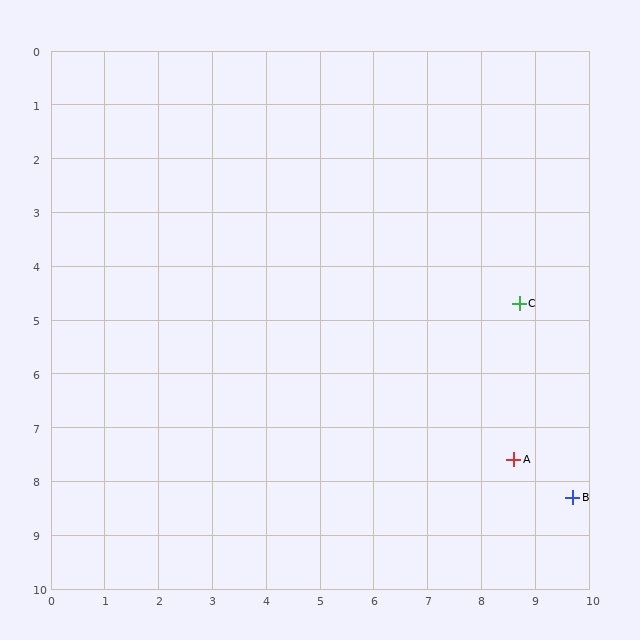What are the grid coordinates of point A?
Point A is at approximately (8.6, 7.6).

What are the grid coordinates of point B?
Point B is at approximately (9.7, 8.3).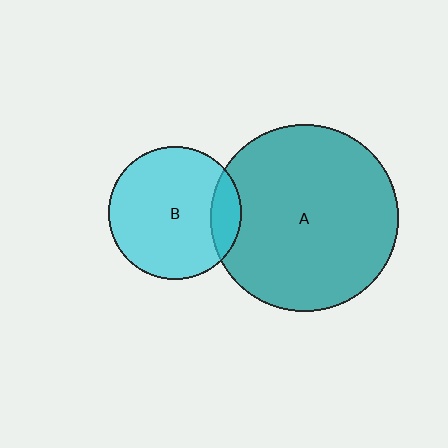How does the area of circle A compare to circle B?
Approximately 2.0 times.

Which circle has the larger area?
Circle A (teal).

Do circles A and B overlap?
Yes.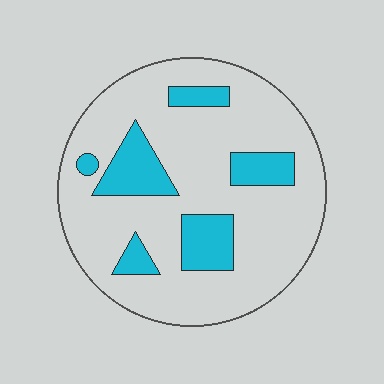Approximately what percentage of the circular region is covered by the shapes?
Approximately 20%.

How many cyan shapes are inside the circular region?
6.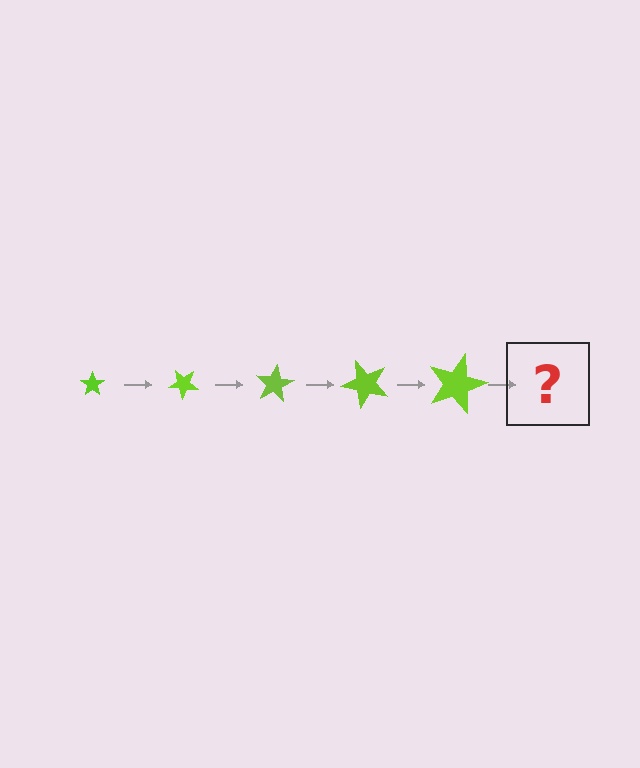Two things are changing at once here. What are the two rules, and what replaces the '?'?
The two rules are that the star grows larger each step and it rotates 40 degrees each step. The '?' should be a star, larger than the previous one and rotated 200 degrees from the start.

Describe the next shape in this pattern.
It should be a star, larger than the previous one and rotated 200 degrees from the start.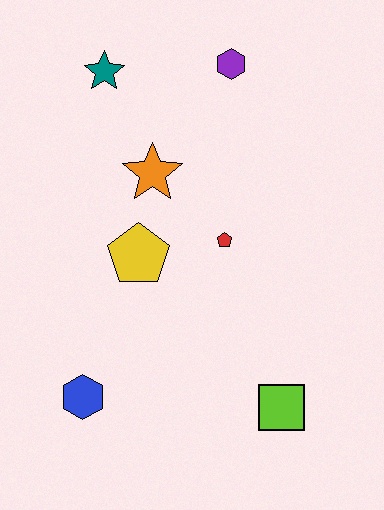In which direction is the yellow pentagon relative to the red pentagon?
The yellow pentagon is to the left of the red pentagon.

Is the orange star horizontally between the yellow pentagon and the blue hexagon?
No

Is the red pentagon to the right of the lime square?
No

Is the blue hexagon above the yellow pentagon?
No